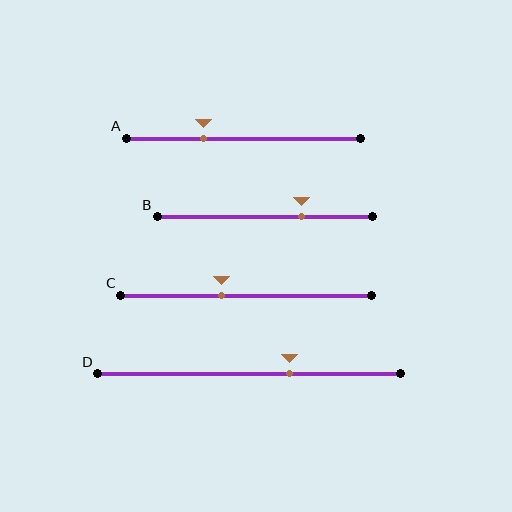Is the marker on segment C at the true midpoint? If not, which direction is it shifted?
No, the marker on segment C is shifted to the left by about 10% of the segment length.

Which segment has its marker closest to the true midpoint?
Segment C has its marker closest to the true midpoint.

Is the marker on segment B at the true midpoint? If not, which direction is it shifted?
No, the marker on segment B is shifted to the right by about 17% of the segment length.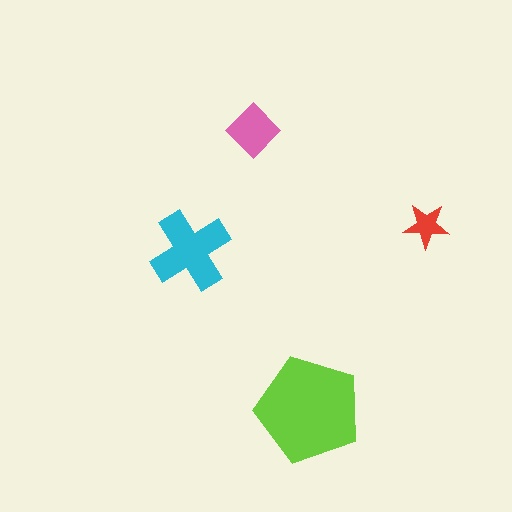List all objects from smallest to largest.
The red star, the pink diamond, the cyan cross, the lime pentagon.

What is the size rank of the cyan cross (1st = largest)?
2nd.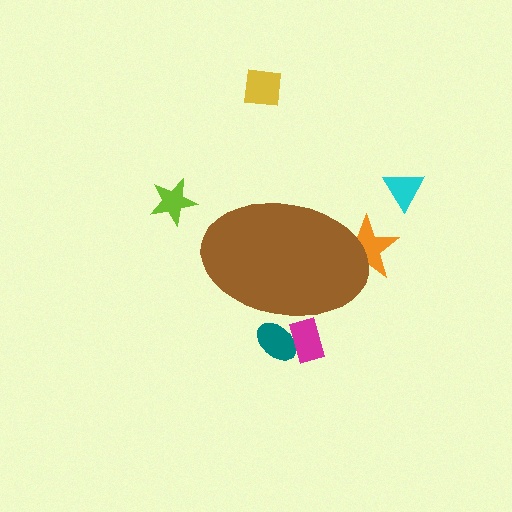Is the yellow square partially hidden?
No, the yellow square is fully visible.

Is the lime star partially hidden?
No, the lime star is fully visible.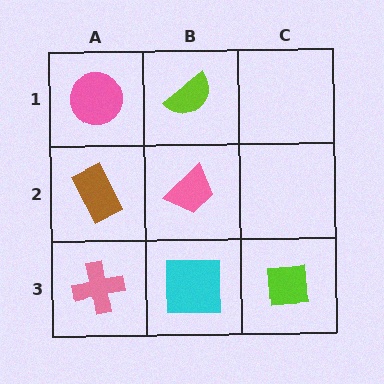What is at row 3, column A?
A pink cross.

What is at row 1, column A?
A pink circle.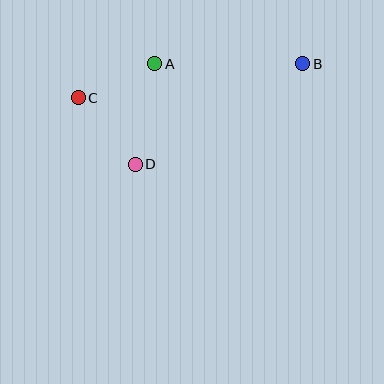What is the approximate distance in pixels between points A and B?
The distance between A and B is approximately 148 pixels.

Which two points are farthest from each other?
Points B and C are farthest from each other.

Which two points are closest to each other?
Points A and C are closest to each other.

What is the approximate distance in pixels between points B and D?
The distance between B and D is approximately 195 pixels.